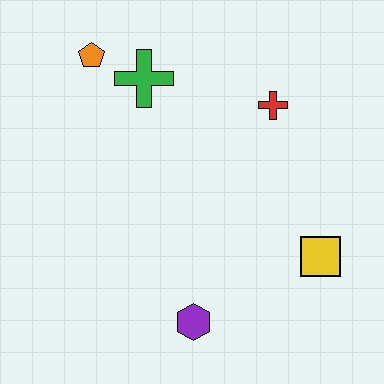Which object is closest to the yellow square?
The purple hexagon is closest to the yellow square.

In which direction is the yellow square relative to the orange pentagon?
The yellow square is to the right of the orange pentagon.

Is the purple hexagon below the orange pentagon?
Yes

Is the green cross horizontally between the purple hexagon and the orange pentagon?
Yes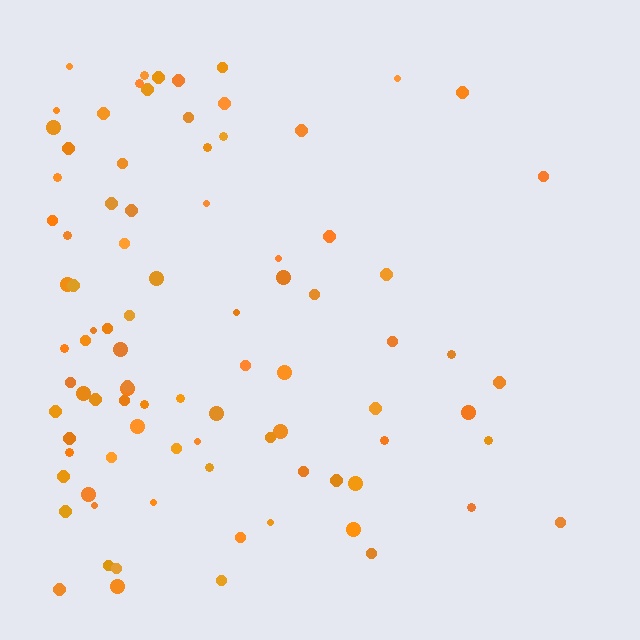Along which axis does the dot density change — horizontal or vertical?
Horizontal.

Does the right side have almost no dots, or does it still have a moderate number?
Still a moderate number, just noticeably fewer than the left.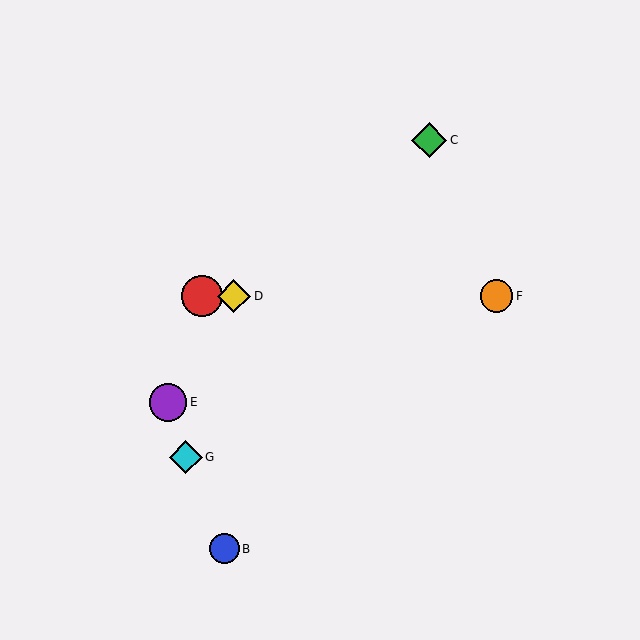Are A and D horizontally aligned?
Yes, both are at y≈296.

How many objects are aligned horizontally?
3 objects (A, D, F) are aligned horizontally.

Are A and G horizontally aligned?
No, A is at y≈296 and G is at y≈457.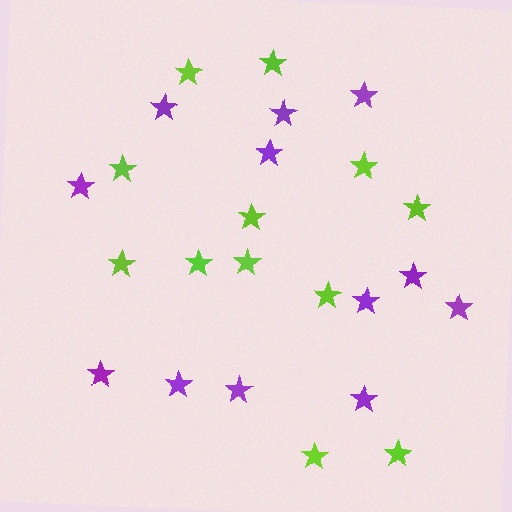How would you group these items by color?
There are 2 groups: one group of purple stars (12) and one group of lime stars (12).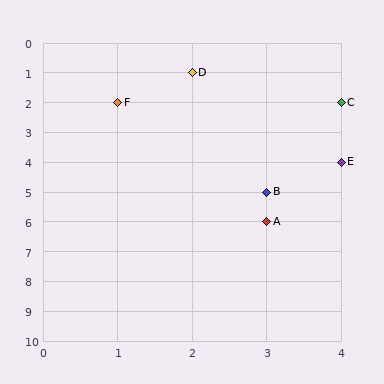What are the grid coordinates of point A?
Point A is at grid coordinates (3, 6).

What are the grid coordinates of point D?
Point D is at grid coordinates (2, 1).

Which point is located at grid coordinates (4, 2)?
Point C is at (4, 2).